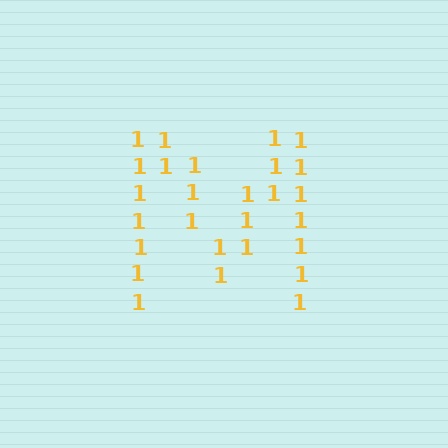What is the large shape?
The large shape is the letter M.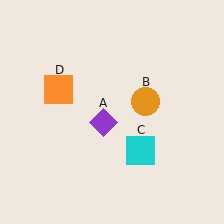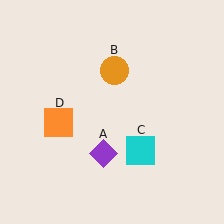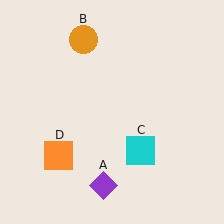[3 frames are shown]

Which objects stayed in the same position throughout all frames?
Cyan square (object C) remained stationary.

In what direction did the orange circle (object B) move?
The orange circle (object B) moved up and to the left.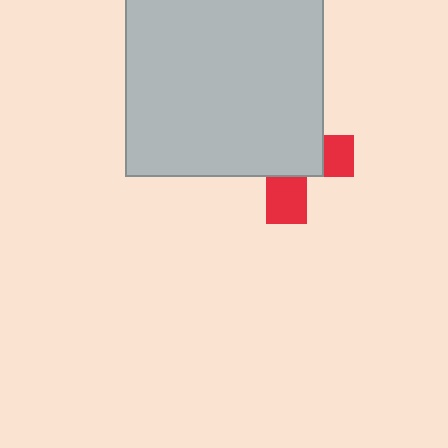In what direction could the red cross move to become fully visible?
The red cross could move down. That would shift it out from behind the light gray square entirely.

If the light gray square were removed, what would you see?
You would see the complete red cross.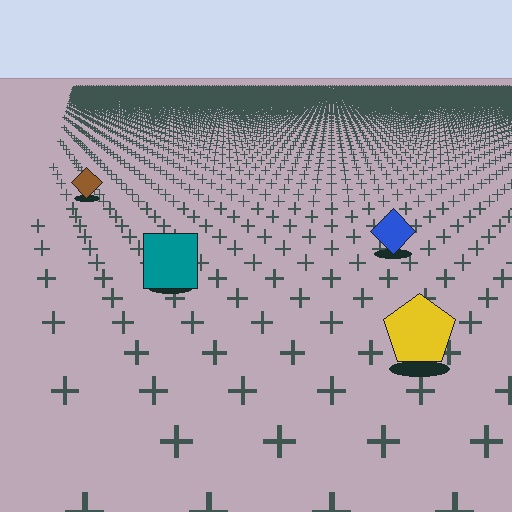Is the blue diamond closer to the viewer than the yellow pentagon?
No. The yellow pentagon is closer — you can tell from the texture gradient: the ground texture is coarser near it.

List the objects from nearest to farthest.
From nearest to farthest: the yellow pentagon, the teal square, the blue diamond, the brown diamond.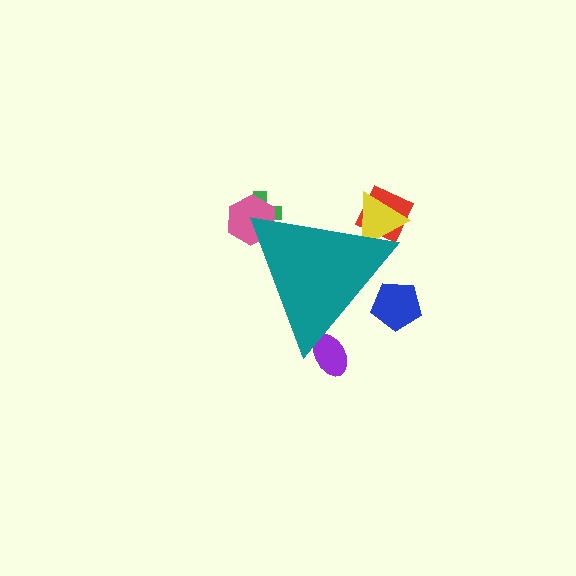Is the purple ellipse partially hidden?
Yes, the purple ellipse is partially hidden behind the teal triangle.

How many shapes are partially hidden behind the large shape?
6 shapes are partially hidden.